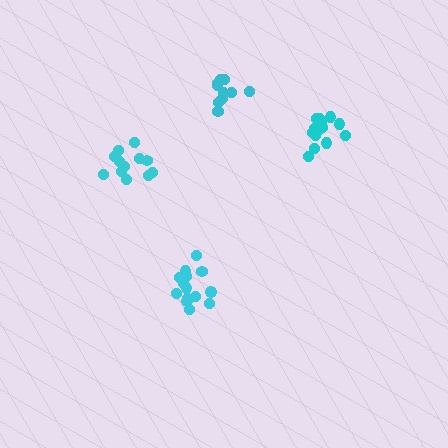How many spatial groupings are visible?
There are 4 spatial groupings.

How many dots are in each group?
Group 1: 14 dots, Group 2: 10 dots, Group 3: 12 dots, Group 4: 14 dots (50 total).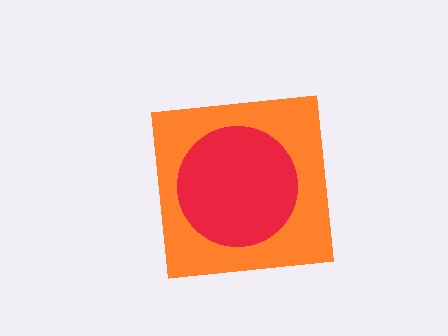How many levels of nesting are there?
2.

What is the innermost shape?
The red circle.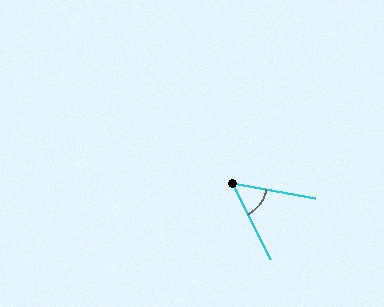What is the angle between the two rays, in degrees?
Approximately 54 degrees.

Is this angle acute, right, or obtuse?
It is acute.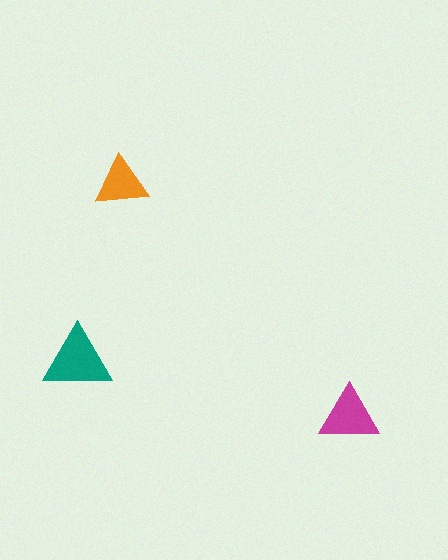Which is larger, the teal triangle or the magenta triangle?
The teal one.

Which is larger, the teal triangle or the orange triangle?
The teal one.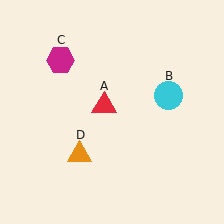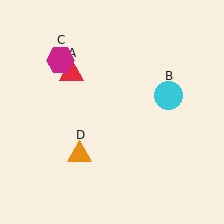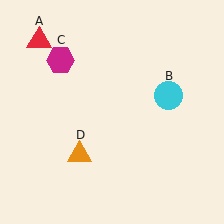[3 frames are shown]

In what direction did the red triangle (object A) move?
The red triangle (object A) moved up and to the left.